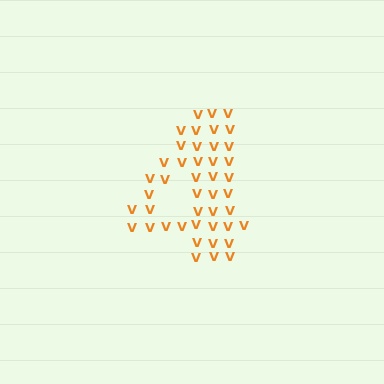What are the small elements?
The small elements are letter V's.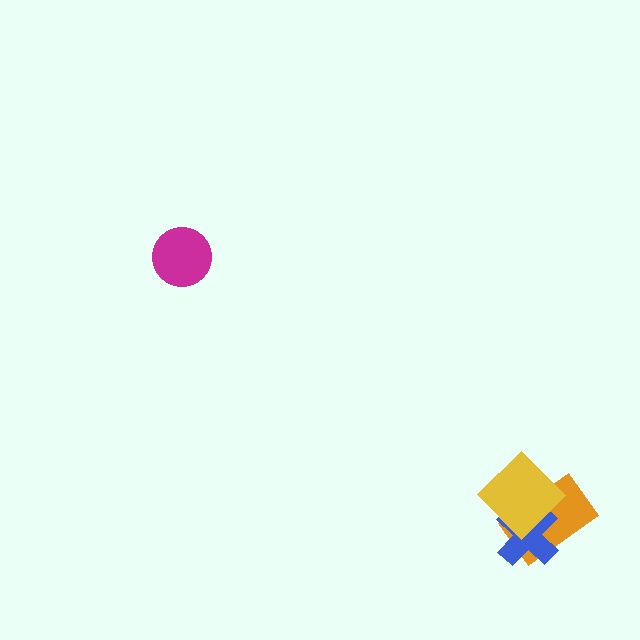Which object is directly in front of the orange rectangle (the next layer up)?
The blue cross is directly in front of the orange rectangle.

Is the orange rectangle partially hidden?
Yes, it is partially covered by another shape.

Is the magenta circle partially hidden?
No, no other shape covers it.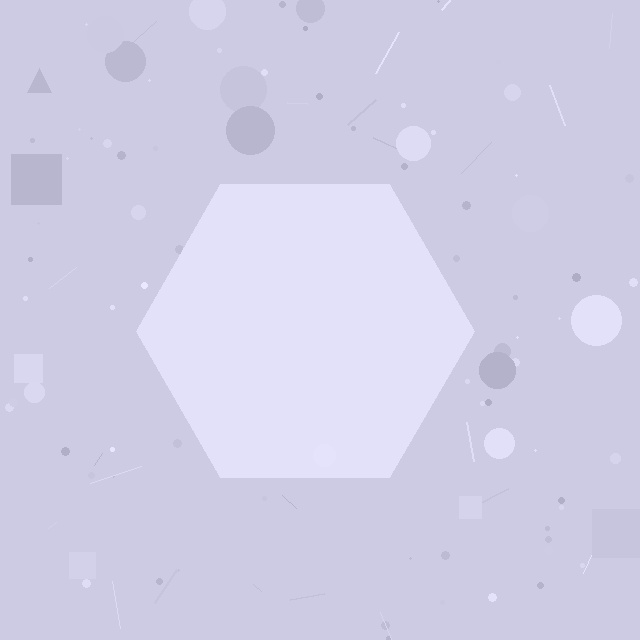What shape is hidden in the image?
A hexagon is hidden in the image.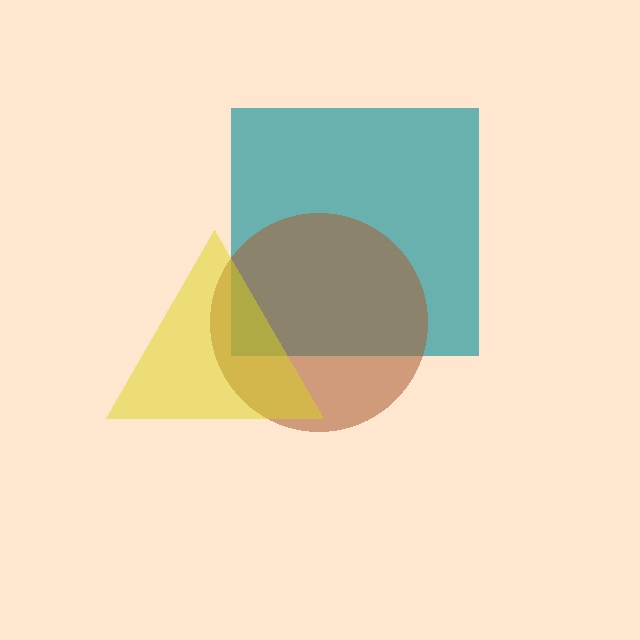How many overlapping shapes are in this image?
There are 3 overlapping shapes in the image.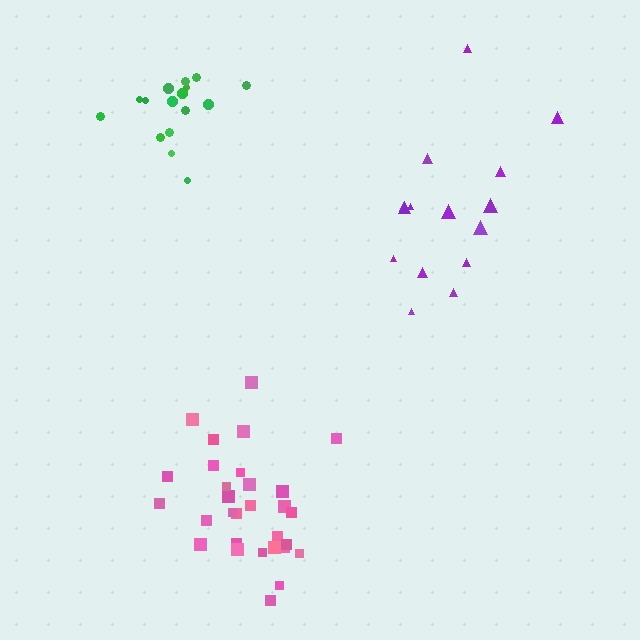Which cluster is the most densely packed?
Green.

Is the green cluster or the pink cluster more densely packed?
Green.